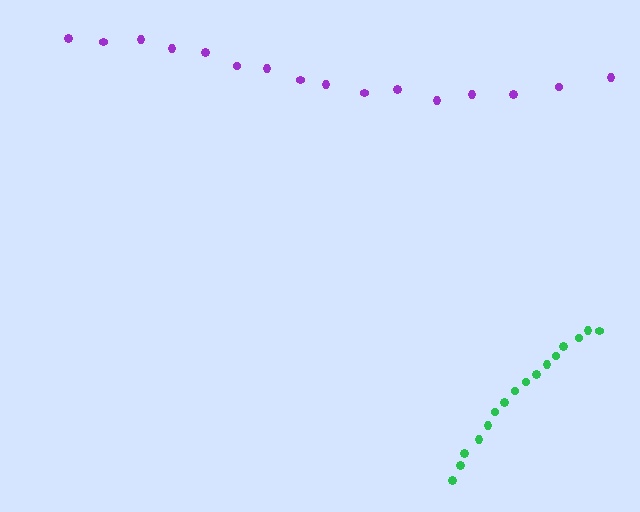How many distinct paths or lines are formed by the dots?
There are 2 distinct paths.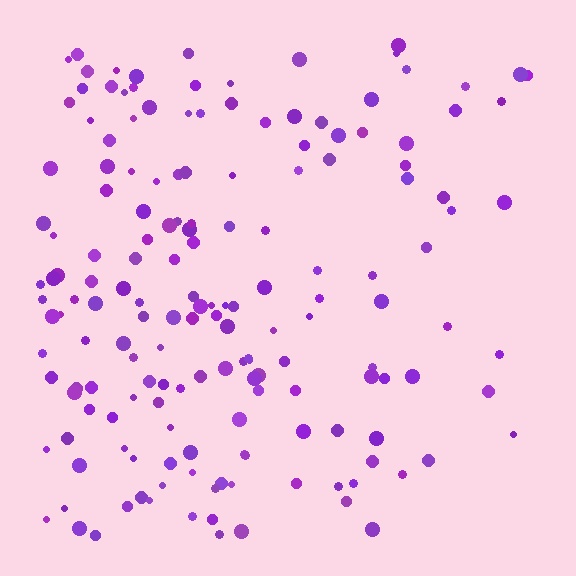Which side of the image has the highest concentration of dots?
The left.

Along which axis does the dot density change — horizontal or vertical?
Horizontal.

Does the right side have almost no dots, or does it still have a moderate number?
Still a moderate number, just noticeably fewer than the left.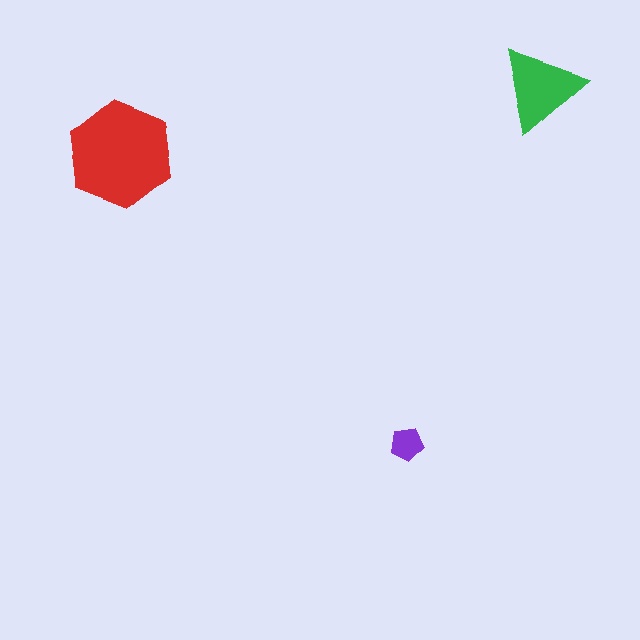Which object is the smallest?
The purple pentagon.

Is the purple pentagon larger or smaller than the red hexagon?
Smaller.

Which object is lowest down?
The purple pentagon is bottommost.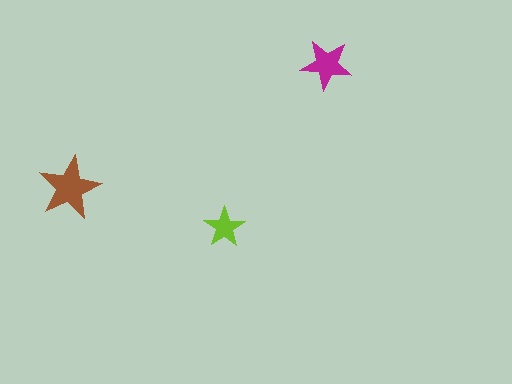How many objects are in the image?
There are 3 objects in the image.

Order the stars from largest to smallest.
the brown one, the magenta one, the lime one.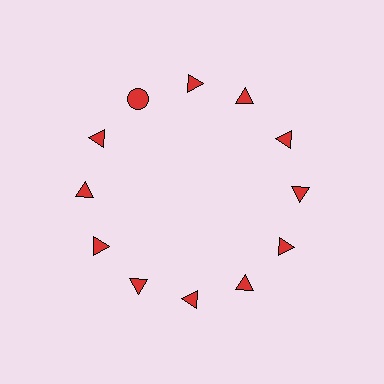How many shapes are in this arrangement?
There are 12 shapes arranged in a ring pattern.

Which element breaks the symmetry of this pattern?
The red circle at roughly the 11 o'clock position breaks the symmetry. All other shapes are red triangles.